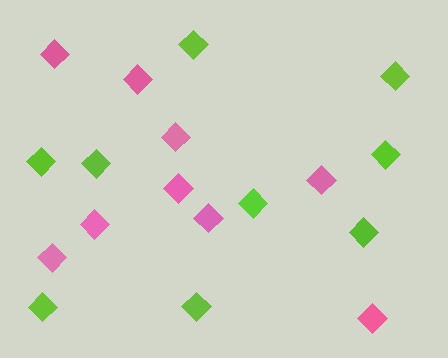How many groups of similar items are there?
There are 2 groups: one group of lime diamonds (9) and one group of pink diamonds (9).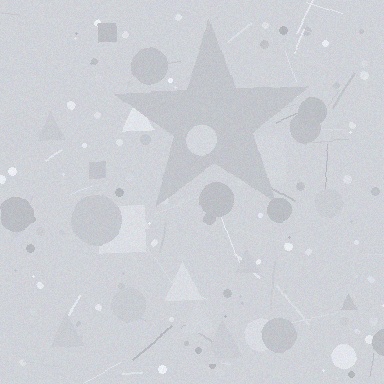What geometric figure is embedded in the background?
A star is embedded in the background.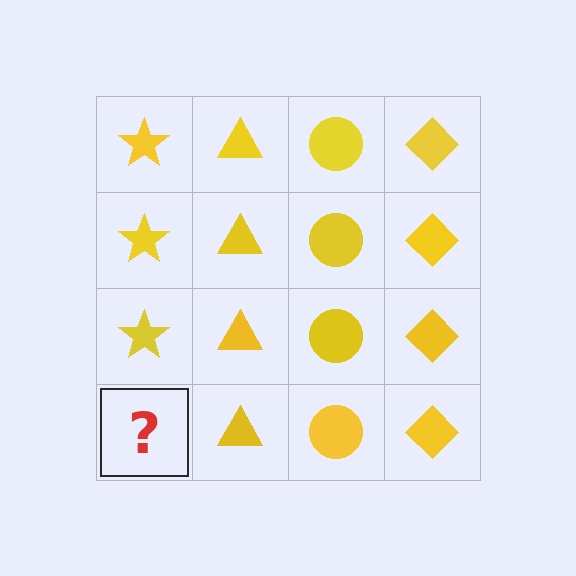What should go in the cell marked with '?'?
The missing cell should contain a yellow star.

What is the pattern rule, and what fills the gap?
The rule is that each column has a consistent shape. The gap should be filled with a yellow star.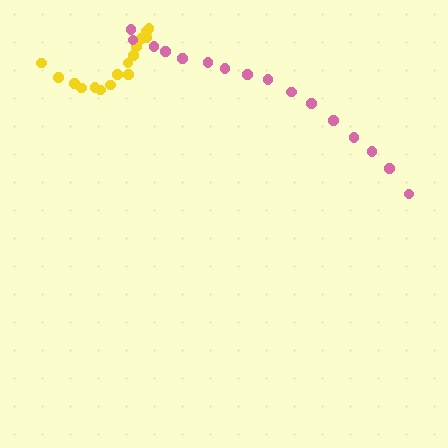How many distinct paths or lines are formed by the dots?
There are 2 distinct paths.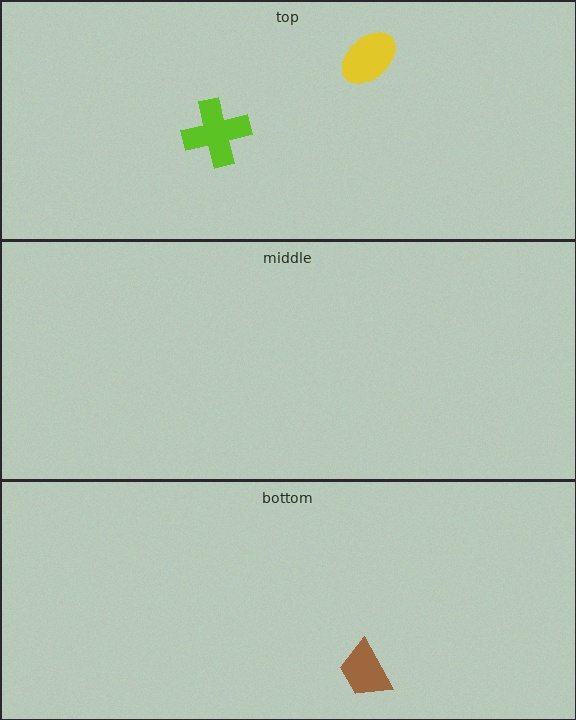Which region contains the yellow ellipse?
The top region.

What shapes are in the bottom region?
The brown trapezoid.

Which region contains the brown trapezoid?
The bottom region.